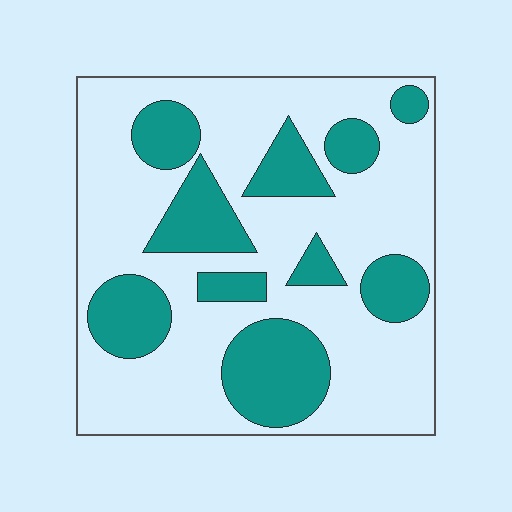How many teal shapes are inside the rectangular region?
10.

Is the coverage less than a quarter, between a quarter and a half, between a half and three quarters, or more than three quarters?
Between a quarter and a half.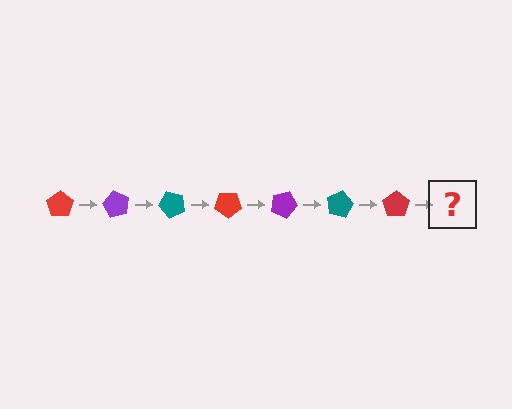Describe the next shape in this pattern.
It should be a purple pentagon, rotated 420 degrees from the start.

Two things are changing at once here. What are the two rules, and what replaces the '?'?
The two rules are that it rotates 60 degrees each step and the color cycles through red, purple, and teal. The '?' should be a purple pentagon, rotated 420 degrees from the start.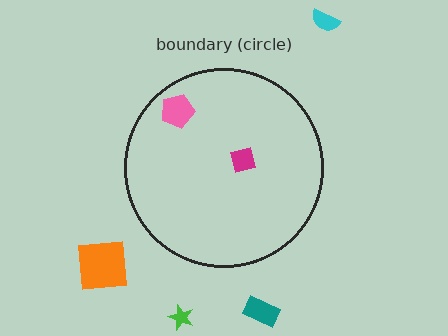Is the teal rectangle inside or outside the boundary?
Outside.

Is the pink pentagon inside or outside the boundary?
Inside.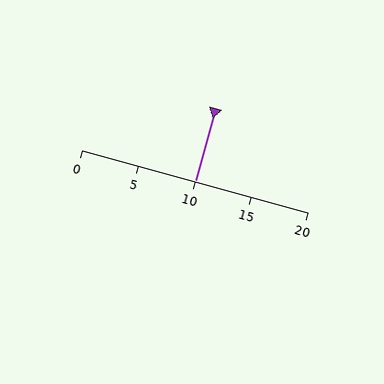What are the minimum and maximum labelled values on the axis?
The axis runs from 0 to 20.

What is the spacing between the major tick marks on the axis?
The major ticks are spaced 5 apart.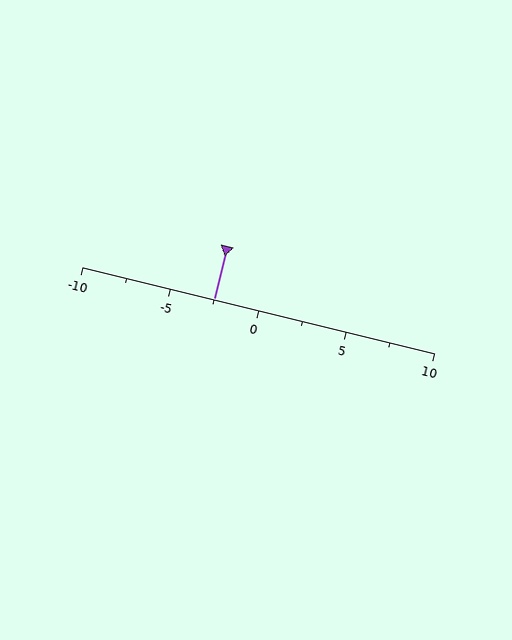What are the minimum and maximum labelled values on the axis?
The axis runs from -10 to 10.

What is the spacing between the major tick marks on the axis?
The major ticks are spaced 5 apart.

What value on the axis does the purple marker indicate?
The marker indicates approximately -2.5.